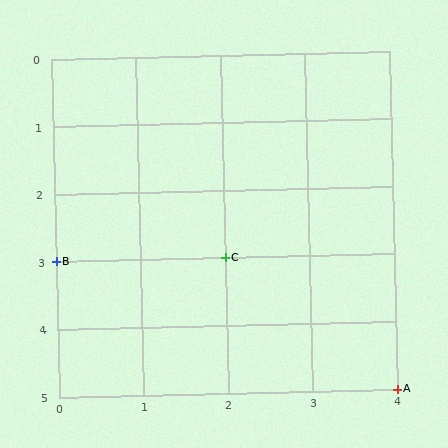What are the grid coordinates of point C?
Point C is at grid coordinates (2, 3).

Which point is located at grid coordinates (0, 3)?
Point B is at (0, 3).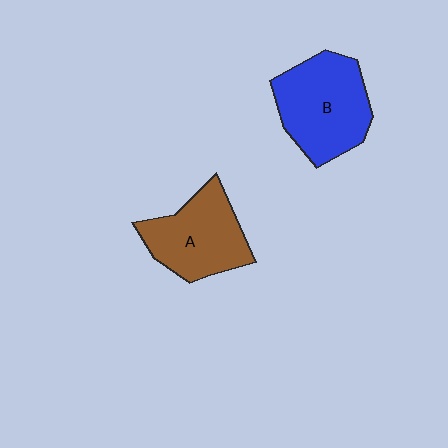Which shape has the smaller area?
Shape A (brown).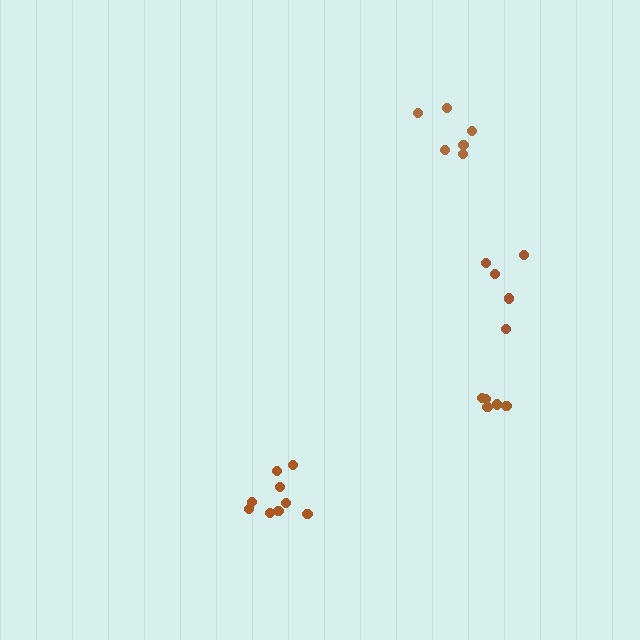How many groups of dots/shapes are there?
There are 4 groups.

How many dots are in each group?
Group 1: 5 dots, Group 2: 9 dots, Group 3: 6 dots, Group 4: 5 dots (25 total).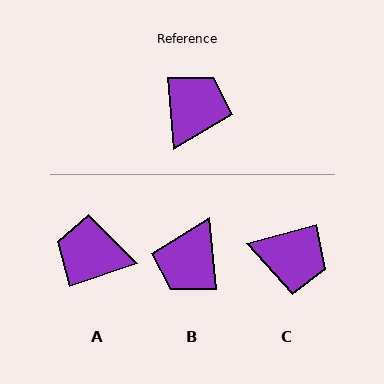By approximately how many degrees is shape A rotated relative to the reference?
Approximately 104 degrees counter-clockwise.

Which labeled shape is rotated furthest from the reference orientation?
B, about 180 degrees away.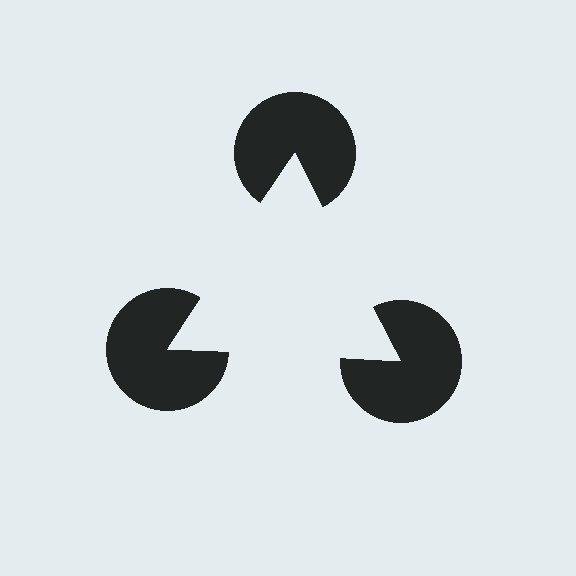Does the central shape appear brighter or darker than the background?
It typically appears slightly brighter than the background, even though no actual brightness change is drawn.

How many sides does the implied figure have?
3 sides.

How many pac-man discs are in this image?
There are 3 — one at each vertex of the illusory triangle.